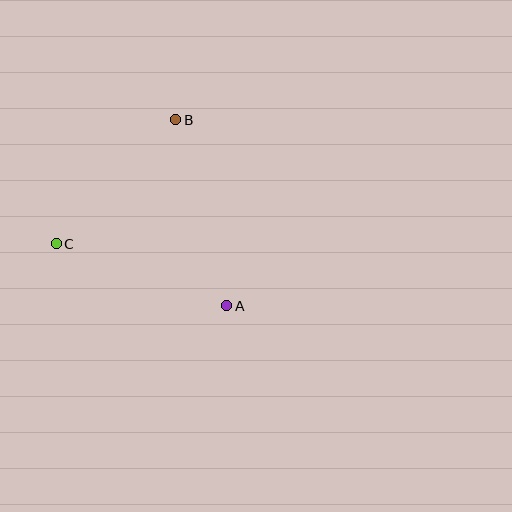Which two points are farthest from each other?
Points A and B are farthest from each other.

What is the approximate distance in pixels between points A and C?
The distance between A and C is approximately 182 pixels.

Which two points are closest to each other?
Points B and C are closest to each other.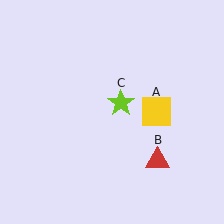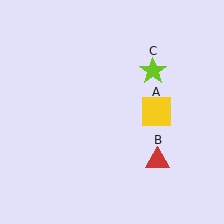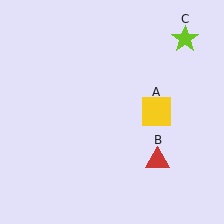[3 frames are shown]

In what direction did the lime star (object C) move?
The lime star (object C) moved up and to the right.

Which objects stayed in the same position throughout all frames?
Yellow square (object A) and red triangle (object B) remained stationary.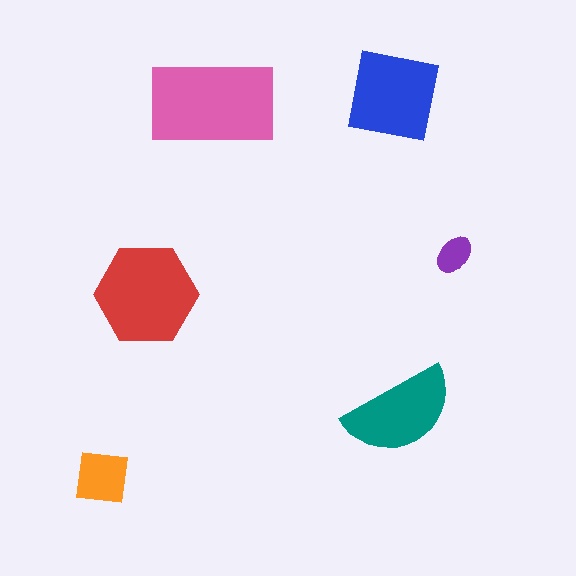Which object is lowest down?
The orange square is bottommost.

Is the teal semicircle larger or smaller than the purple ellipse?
Larger.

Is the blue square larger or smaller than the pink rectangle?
Smaller.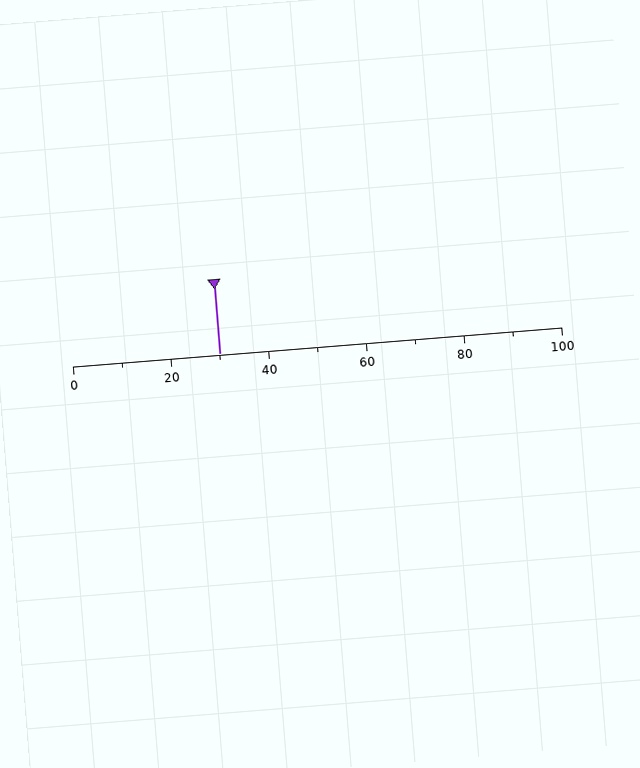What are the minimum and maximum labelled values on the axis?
The axis runs from 0 to 100.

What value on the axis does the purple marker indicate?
The marker indicates approximately 30.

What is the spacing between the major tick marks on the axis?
The major ticks are spaced 20 apart.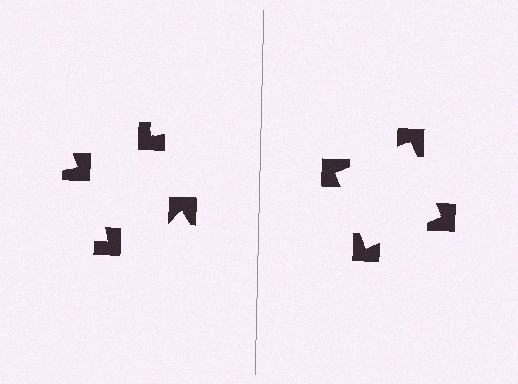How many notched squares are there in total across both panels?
8 — 4 on each side.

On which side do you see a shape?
An illusory square appears on the right side. On the left side the wedge cuts are rotated, so no coherent shape forms.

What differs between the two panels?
The notched squares are positioned identically on both sides; only the wedge orientations differ. On the right they align to a square; on the left they are misaligned.